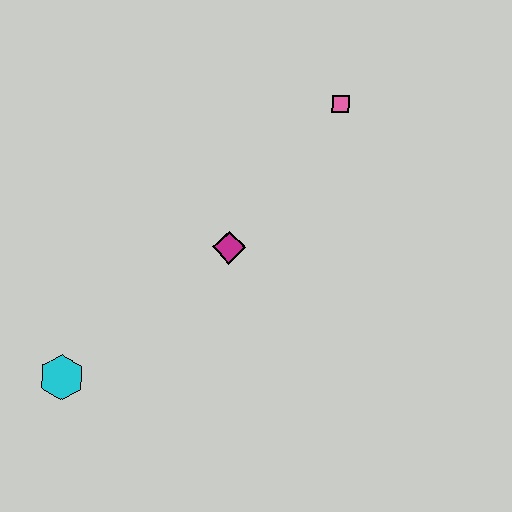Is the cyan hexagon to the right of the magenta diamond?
No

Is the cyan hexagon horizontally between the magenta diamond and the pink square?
No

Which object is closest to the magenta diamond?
The pink square is closest to the magenta diamond.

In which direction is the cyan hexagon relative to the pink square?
The cyan hexagon is below the pink square.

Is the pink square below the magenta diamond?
No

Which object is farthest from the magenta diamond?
The cyan hexagon is farthest from the magenta diamond.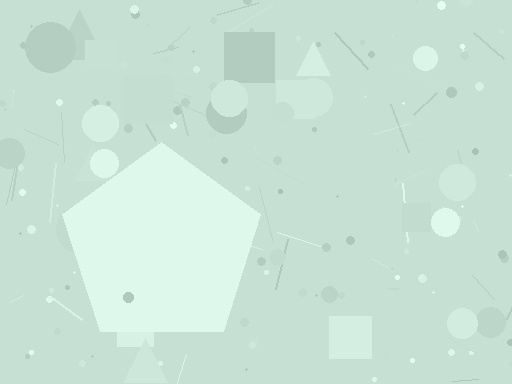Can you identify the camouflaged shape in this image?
The camouflaged shape is a pentagon.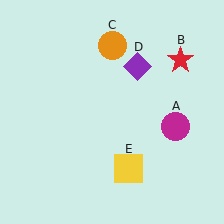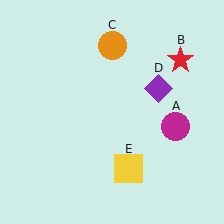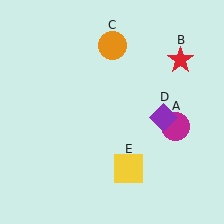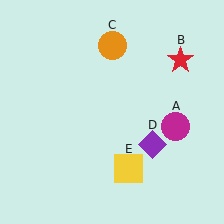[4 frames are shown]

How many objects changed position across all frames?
1 object changed position: purple diamond (object D).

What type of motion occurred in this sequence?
The purple diamond (object D) rotated clockwise around the center of the scene.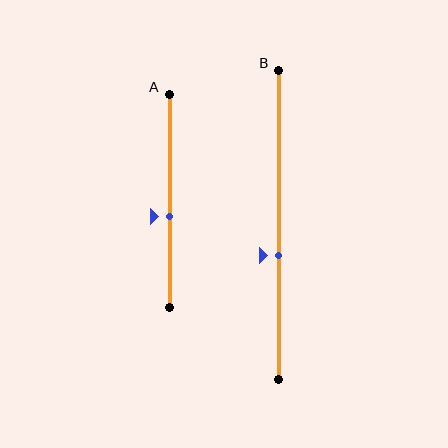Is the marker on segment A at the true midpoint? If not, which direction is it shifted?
No, the marker on segment A is shifted downward by about 8% of the segment length.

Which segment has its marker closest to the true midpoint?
Segment A has its marker closest to the true midpoint.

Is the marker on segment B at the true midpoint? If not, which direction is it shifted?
No, the marker on segment B is shifted downward by about 10% of the segment length.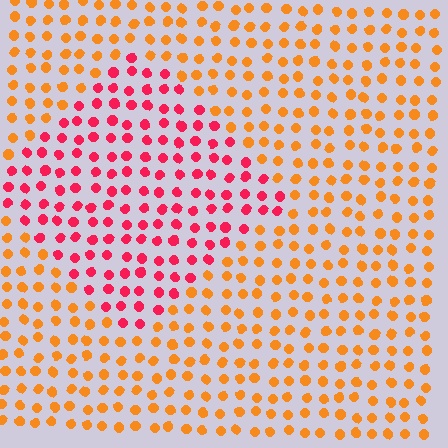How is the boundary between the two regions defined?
The boundary is defined purely by a slight shift in hue (about 46 degrees). Spacing, size, and orientation are identical on both sides.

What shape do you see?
I see a diamond.